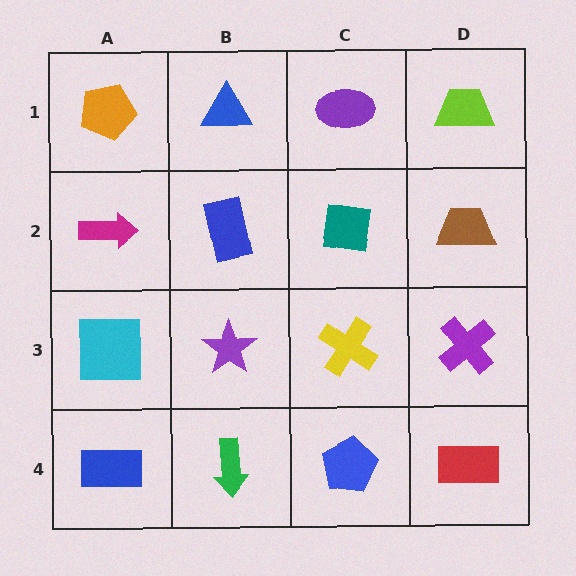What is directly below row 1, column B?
A blue rectangle.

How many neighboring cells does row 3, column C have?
4.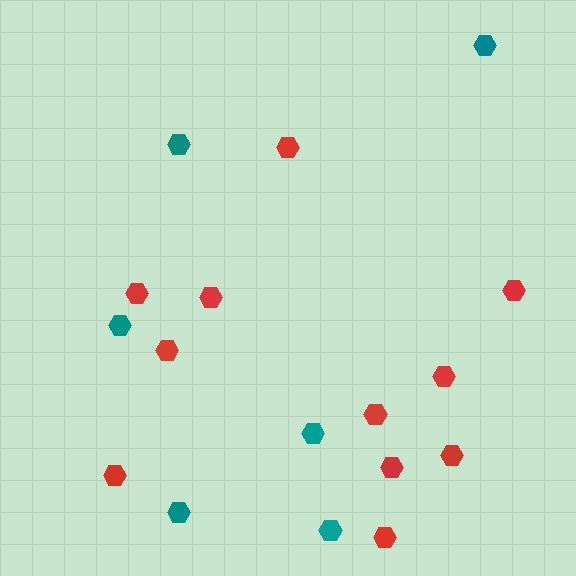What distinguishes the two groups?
There are 2 groups: one group of teal hexagons (6) and one group of red hexagons (11).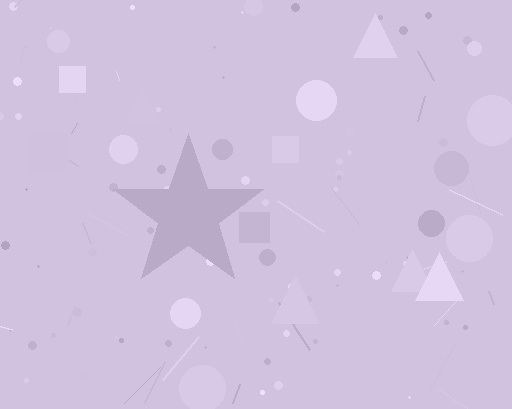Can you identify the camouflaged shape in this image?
The camouflaged shape is a star.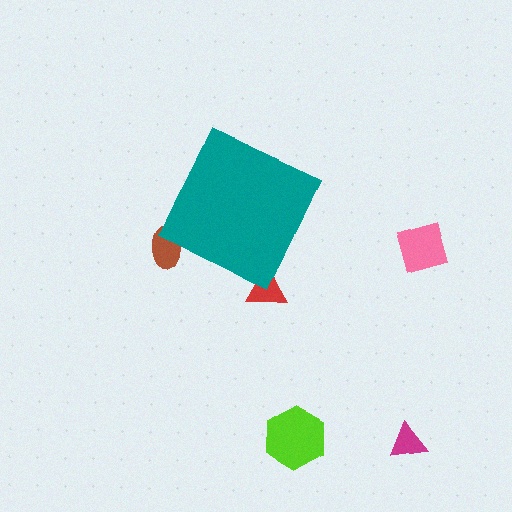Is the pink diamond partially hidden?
No, the pink diamond is fully visible.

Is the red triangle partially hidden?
Yes, the red triangle is partially hidden behind the teal diamond.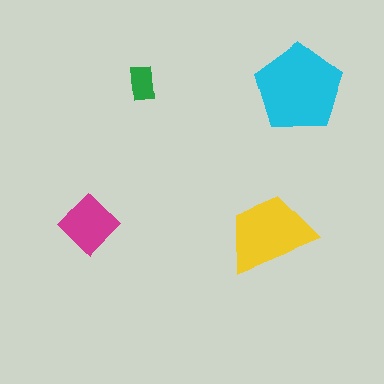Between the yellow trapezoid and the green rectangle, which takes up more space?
The yellow trapezoid.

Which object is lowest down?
The yellow trapezoid is bottommost.